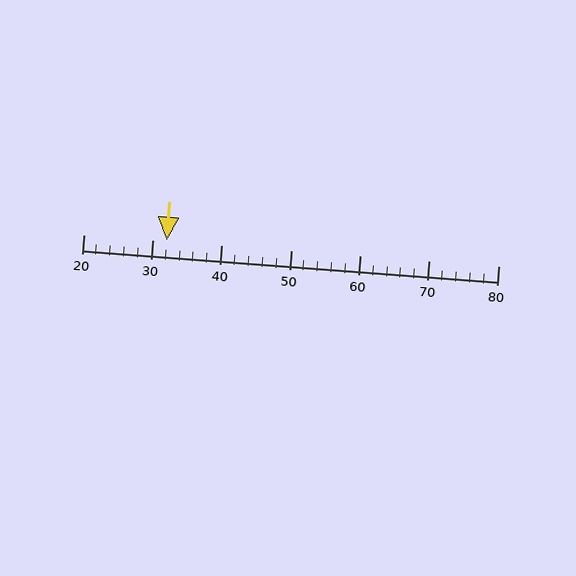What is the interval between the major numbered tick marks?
The major tick marks are spaced 10 units apart.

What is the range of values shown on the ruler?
The ruler shows values from 20 to 80.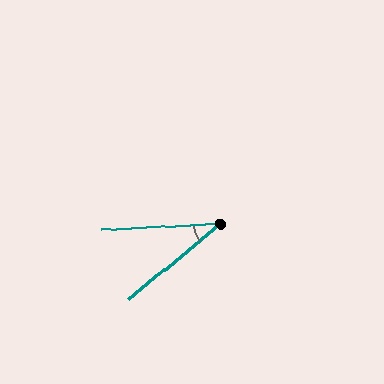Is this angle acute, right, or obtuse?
It is acute.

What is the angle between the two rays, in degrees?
Approximately 36 degrees.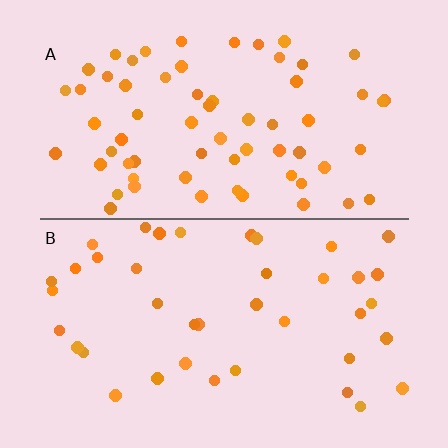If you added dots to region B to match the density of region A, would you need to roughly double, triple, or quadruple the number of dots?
Approximately double.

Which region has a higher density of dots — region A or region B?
A (the top).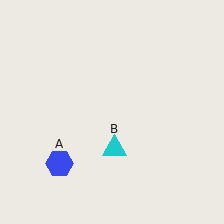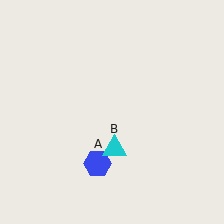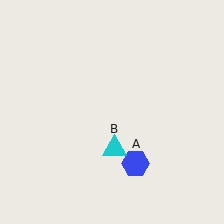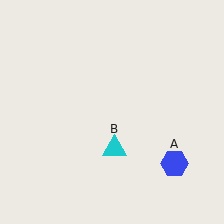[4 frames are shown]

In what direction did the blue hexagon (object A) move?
The blue hexagon (object A) moved right.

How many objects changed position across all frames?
1 object changed position: blue hexagon (object A).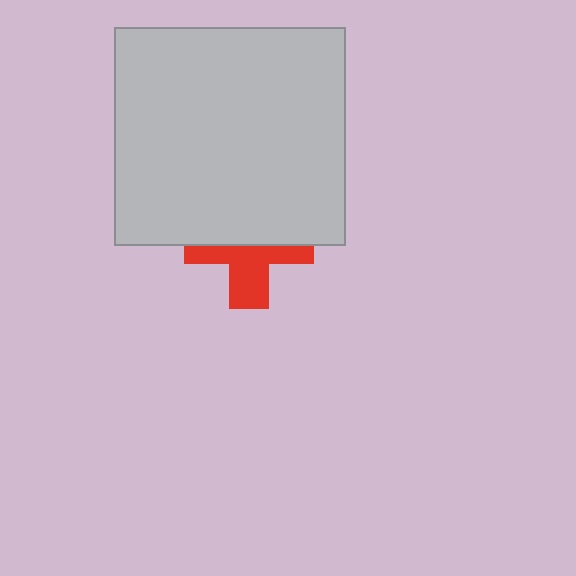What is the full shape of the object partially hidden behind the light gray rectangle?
The partially hidden object is a red cross.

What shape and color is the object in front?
The object in front is a light gray rectangle.